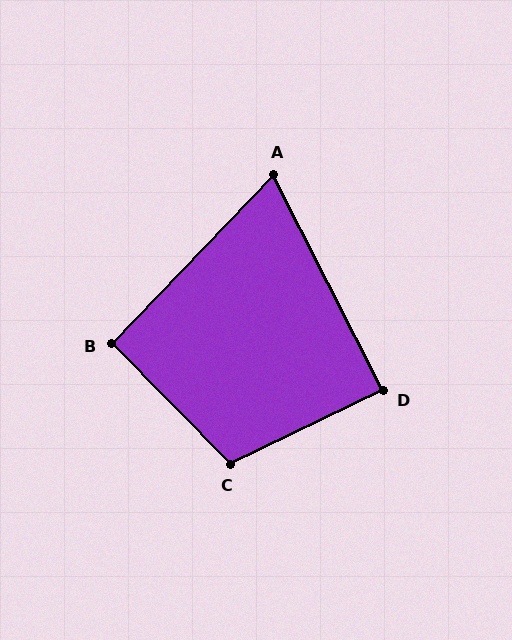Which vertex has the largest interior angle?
C, at approximately 109 degrees.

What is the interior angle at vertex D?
Approximately 89 degrees (approximately right).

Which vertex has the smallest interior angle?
A, at approximately 71 degrees.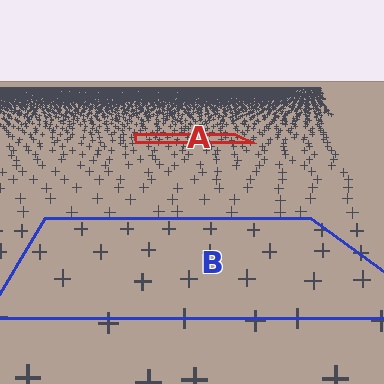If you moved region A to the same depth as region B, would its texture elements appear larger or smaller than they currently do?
They would appear larger. At a closer depth, the same texture elements are projected at a bigger on-screen size.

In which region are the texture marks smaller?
The texture marks are smaller in region A, because it is farther away.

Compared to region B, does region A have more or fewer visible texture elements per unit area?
Region A has more texture elements per unit area — they are packed more densely because it is farther away.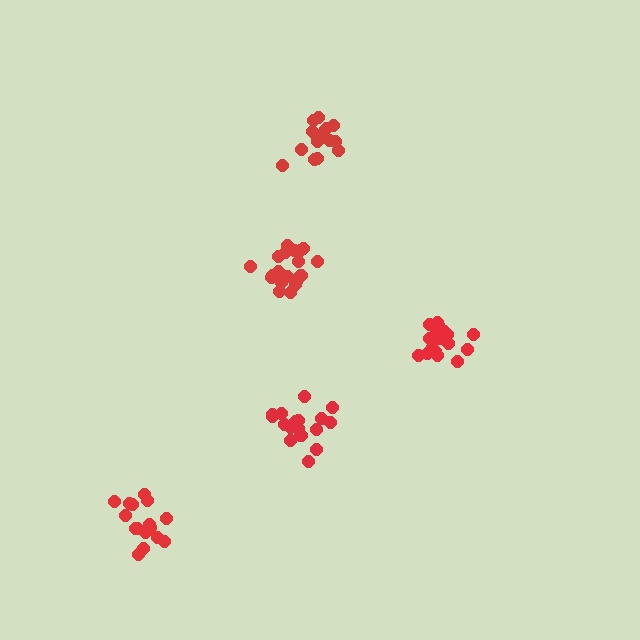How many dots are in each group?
Group 1: 17 dots, Group 2: 18 dots, Group 3: 20 dots, Group 4: 16 dots, Group 5: 19 dots (90 total).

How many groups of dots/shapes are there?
There are 5 groups.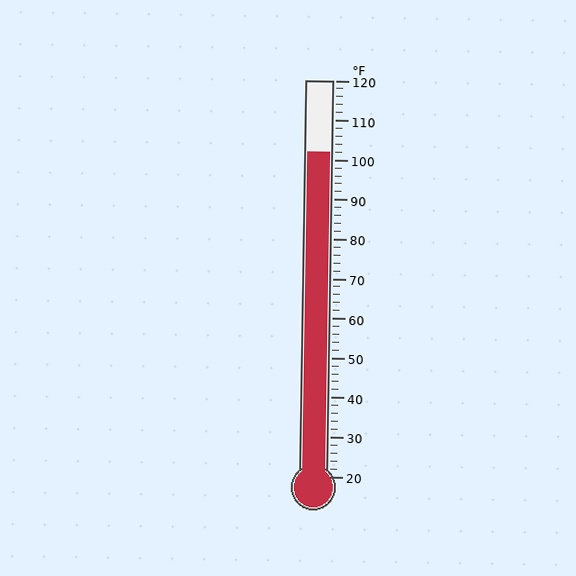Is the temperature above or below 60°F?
The temperature is above 60°F.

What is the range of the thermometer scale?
The thermometer scale ranges from 20°F to 120°F.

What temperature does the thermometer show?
The thermometer shows approximately 102°F.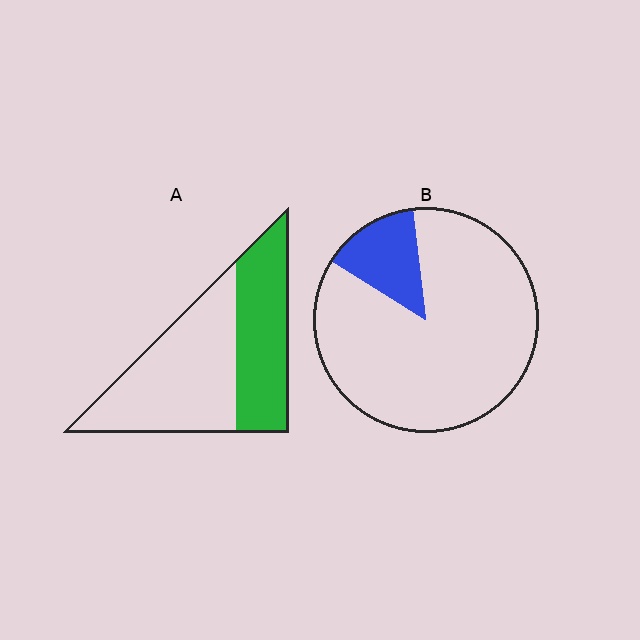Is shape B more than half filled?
No.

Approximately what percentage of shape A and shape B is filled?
A is approximately 40% and B is approximately 15%.